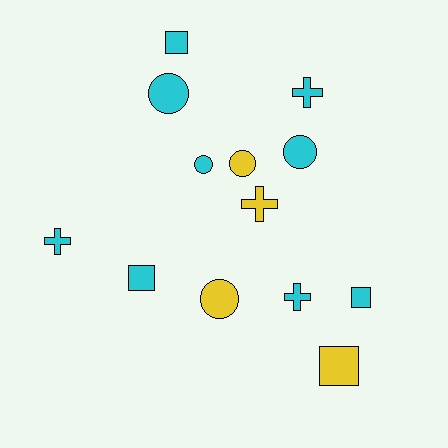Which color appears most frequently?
Cyan, with 9 objects.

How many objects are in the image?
There are 13 objects.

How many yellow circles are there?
There are 2 yellow circles.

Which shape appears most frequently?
Circle, with 5 objects.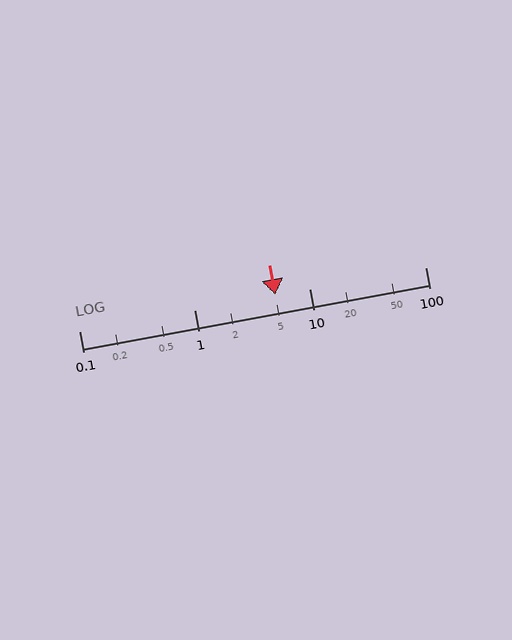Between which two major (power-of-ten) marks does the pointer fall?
The pointer is between 1 and 10.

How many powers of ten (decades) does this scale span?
The scale spans 3 decades, from 0.1 to 100.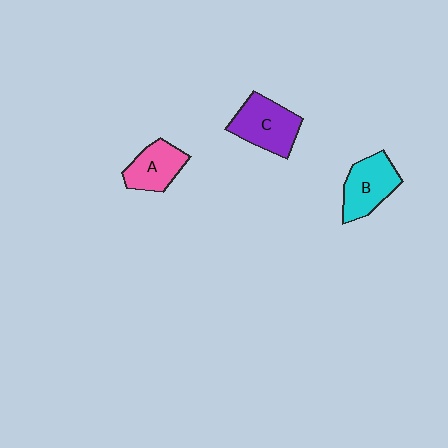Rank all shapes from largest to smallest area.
From largest to smallest: C (purple), B (cyan), A (pink).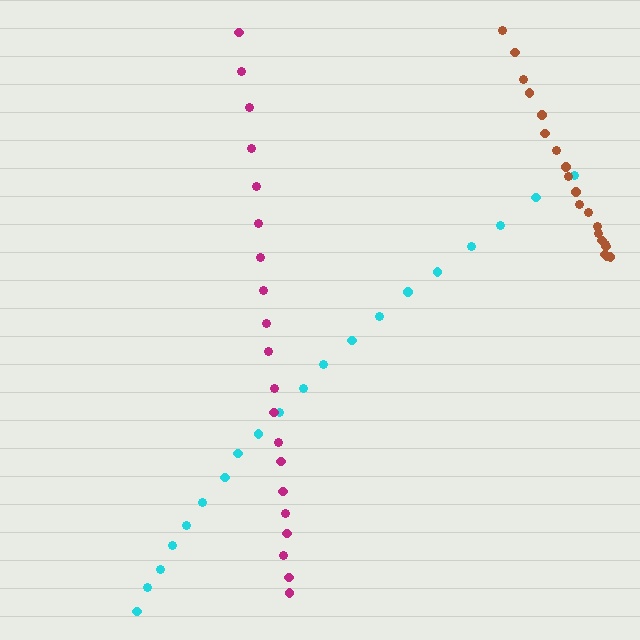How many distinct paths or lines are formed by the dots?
There are 3 distinct paths.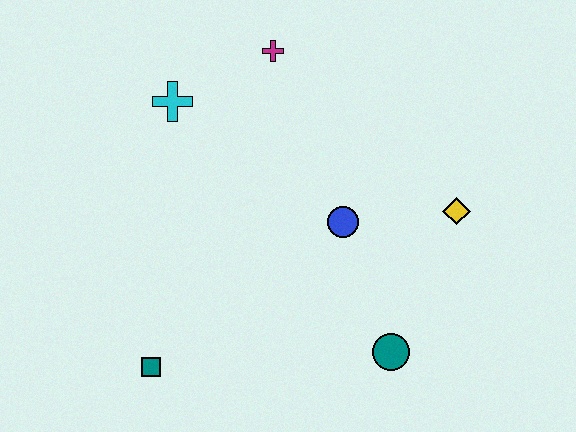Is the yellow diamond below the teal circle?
No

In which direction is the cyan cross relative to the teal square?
The cyan cross is above the teal square.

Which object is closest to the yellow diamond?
The blue circle is closest to the yellow diamond.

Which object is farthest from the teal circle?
The cyan cross is farthest from the teal circle.